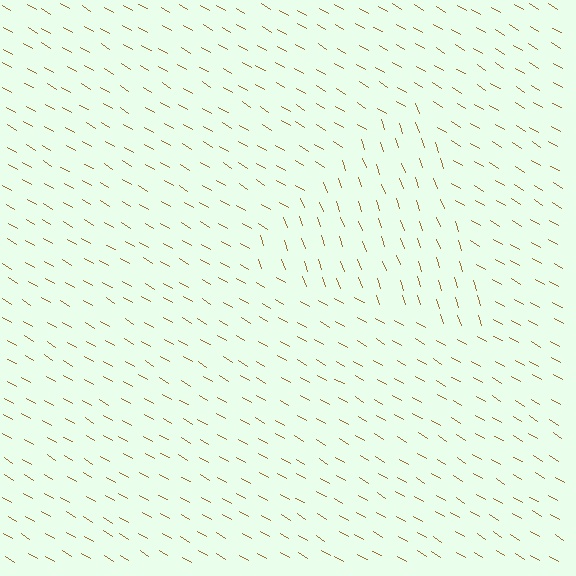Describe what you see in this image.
The image is filled with small brown line segments. A triangle region in the image has lines oriented differently from the surrounding lines, creating a visible texture boundary.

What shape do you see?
I see a triangle.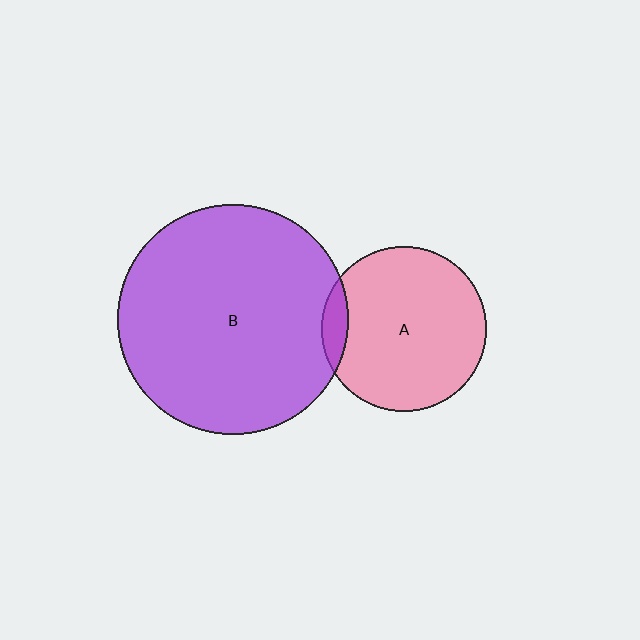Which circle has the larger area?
Circle B (purple).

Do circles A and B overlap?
Yes.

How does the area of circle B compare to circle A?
Approximately 1.9 times.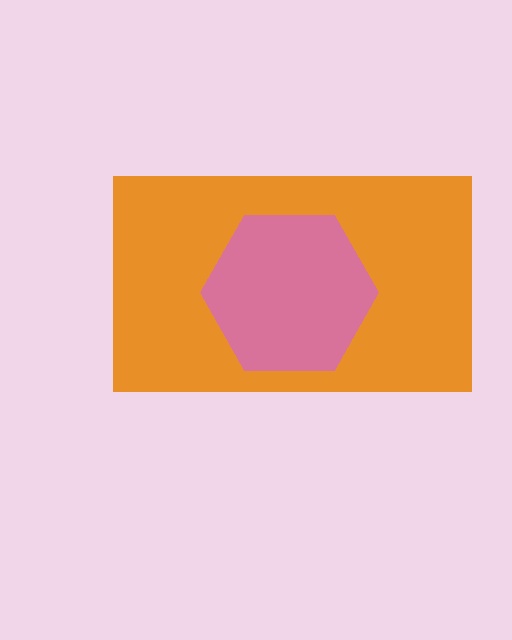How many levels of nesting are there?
2.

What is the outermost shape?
The orange rectangle.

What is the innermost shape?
The pink hexagon.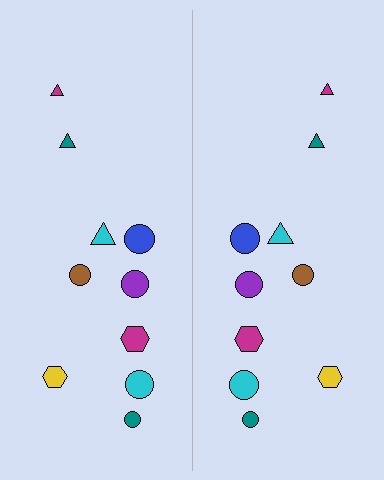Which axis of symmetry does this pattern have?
The pattern has a vertical axis of symmetry running through the center of the image.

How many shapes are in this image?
There are 20 shapes in this image.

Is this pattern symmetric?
Yes, this pattern has bilateral (reflection) symmetry.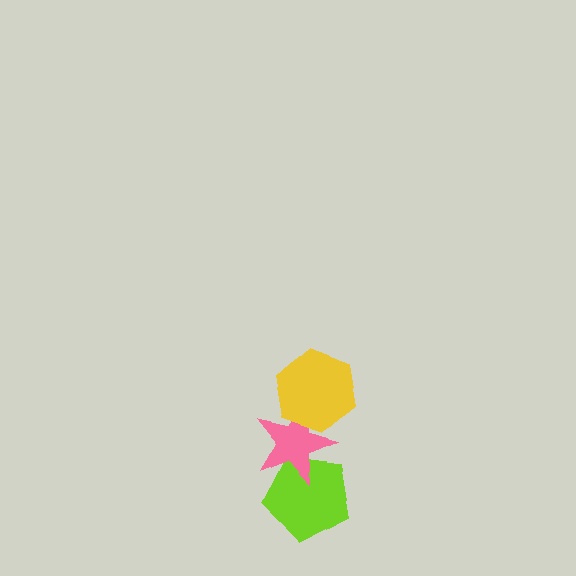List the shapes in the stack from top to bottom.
From top to bottom: the yellow hexagon, the pink star, the lime pentagon.